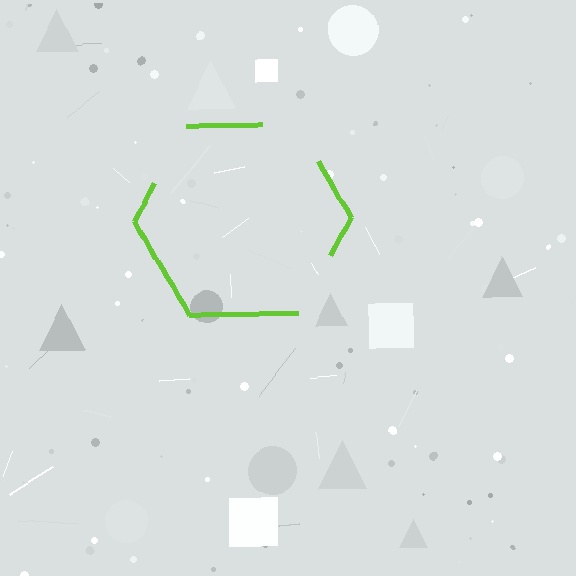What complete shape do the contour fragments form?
The contour fragments form a hexagon.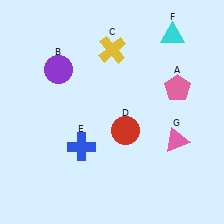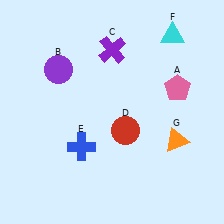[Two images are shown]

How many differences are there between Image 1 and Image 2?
There are 2 differences between the two images.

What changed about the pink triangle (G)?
In Image 1, G is pink. In Image 2, it changed to orange.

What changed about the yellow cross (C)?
In Image 1, C is yellow. In Image 2, it changed to purple.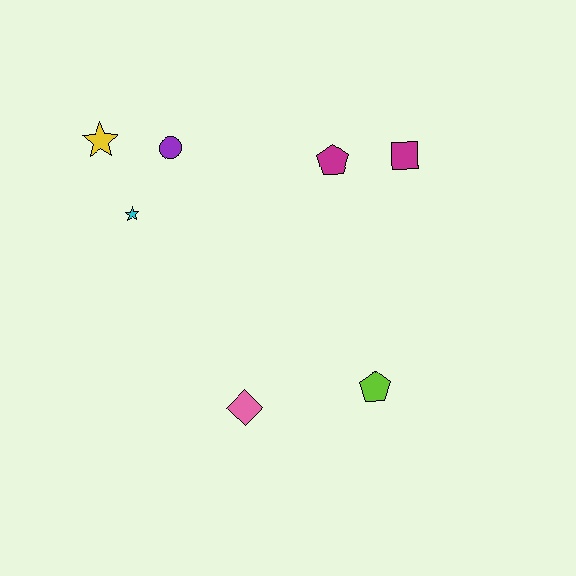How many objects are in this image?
There are 7 objects.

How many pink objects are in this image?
There is 1 pink object.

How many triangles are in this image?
There are no triangles.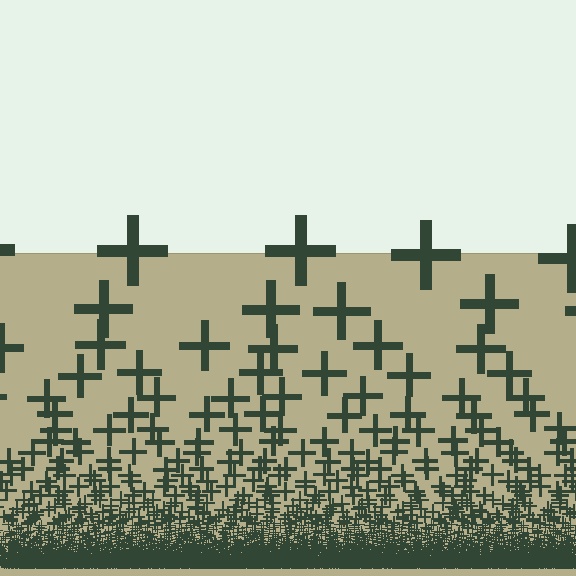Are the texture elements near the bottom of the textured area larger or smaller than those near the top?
Smaller. The gradient is inverted — elements near the bottom are smaller and denser.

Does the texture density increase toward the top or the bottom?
Density increases toward the bottom.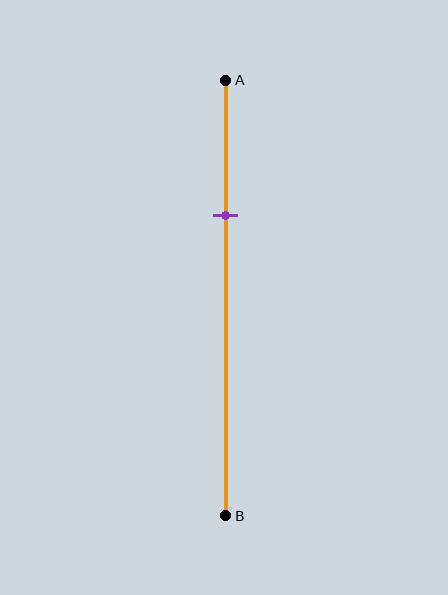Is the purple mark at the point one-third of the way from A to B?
Yes, the mark is approximately at the one-third point.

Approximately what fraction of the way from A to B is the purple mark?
The purple mark is approximately 30% of the way from A to B.